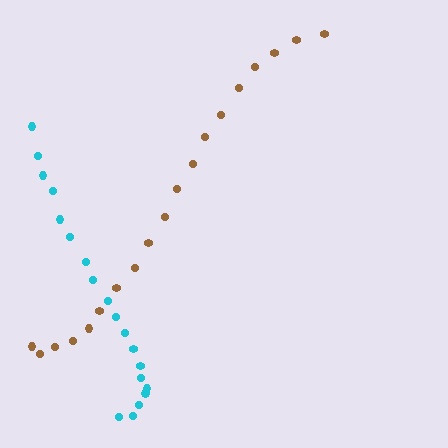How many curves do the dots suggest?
There are 2 distinct paths.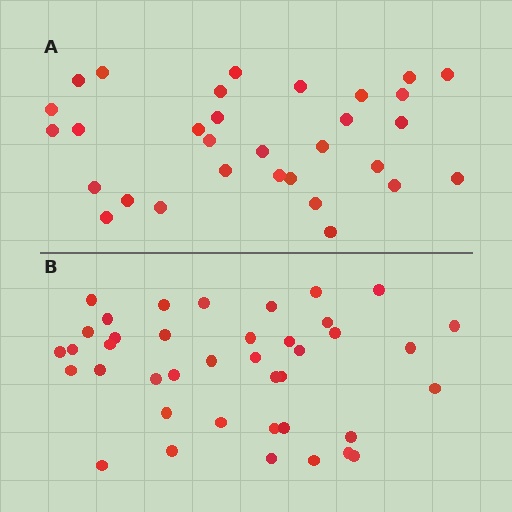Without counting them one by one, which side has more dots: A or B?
Region B (the bottom region) has more dots.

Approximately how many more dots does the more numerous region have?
Region B has roughly 8 or so more dots than region A.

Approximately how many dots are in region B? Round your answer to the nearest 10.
About 40 dots.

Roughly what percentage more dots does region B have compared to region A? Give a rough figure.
About 30% more.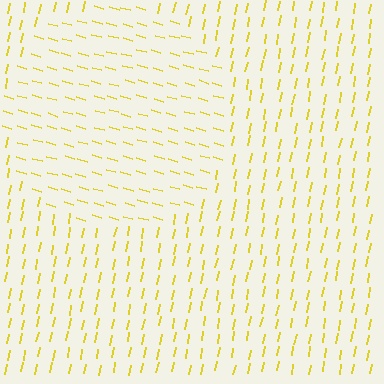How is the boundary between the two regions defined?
The boundary is defined purely by a change in line orientation (approximately 84 degrees difference). All lines are the same color and thickness.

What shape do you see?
I see a circle.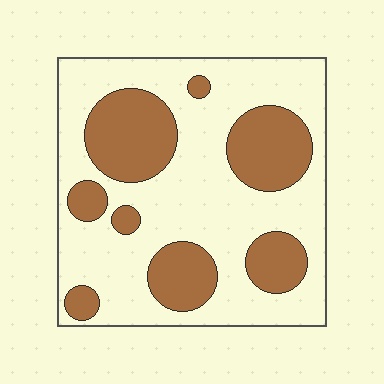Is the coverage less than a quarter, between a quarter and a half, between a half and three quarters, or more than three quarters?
Between a quarter and a half.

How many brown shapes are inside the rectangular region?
8.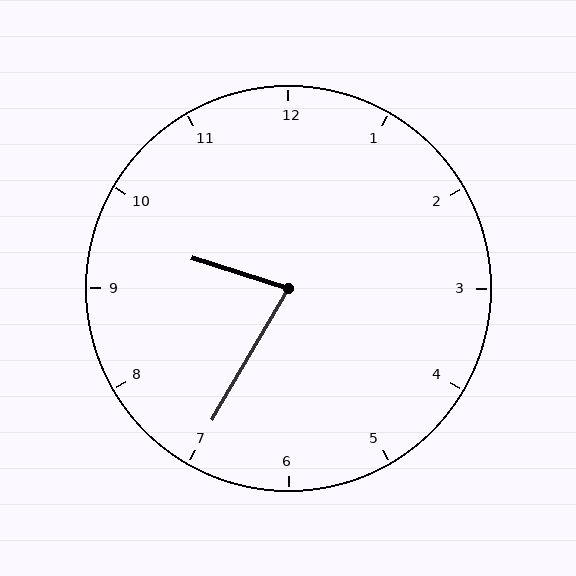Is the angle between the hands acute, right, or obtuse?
It is acute.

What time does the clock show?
9:35.